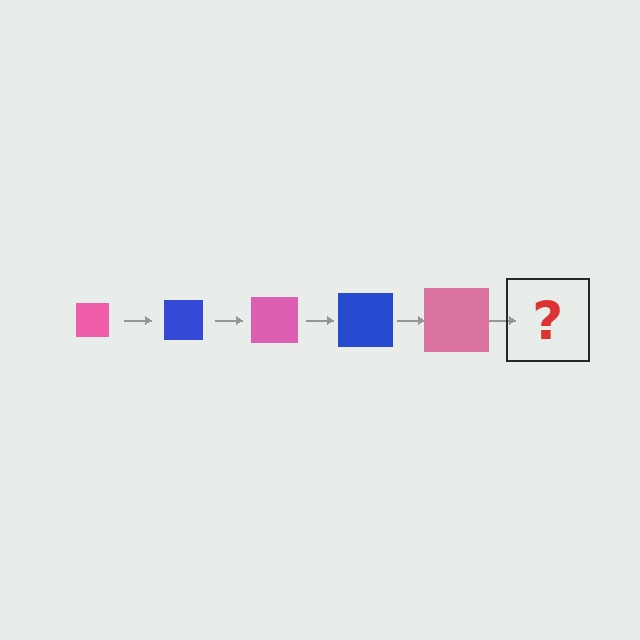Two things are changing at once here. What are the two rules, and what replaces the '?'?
The two rules are that the square grows larger each step and the color cycles through pink and blue. The '?' should be a blue square, larger than the previous one.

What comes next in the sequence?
The next element should be a blue square, larger than the previous one.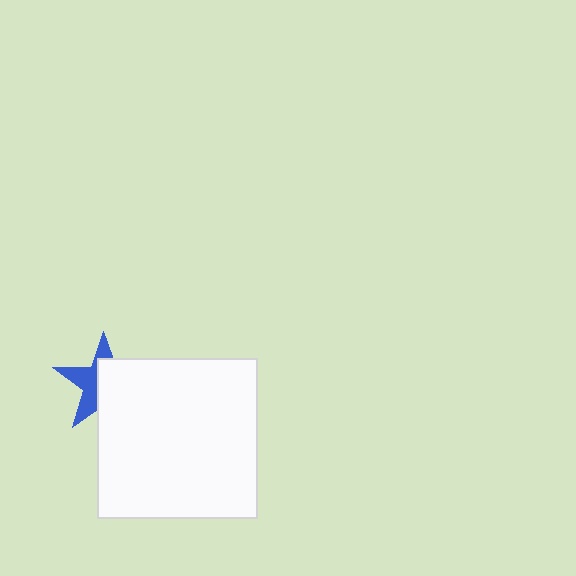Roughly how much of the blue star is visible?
A small part of it is visible (roughly 45%).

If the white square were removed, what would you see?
You would see the complete blue star.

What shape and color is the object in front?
The object in front is a white square.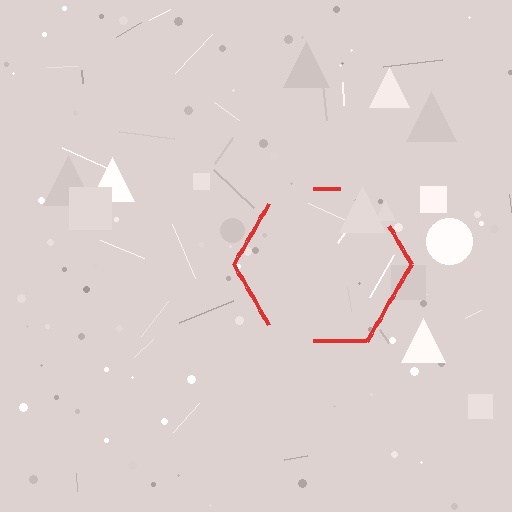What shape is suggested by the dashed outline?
The dashed outline suggests a hexagon.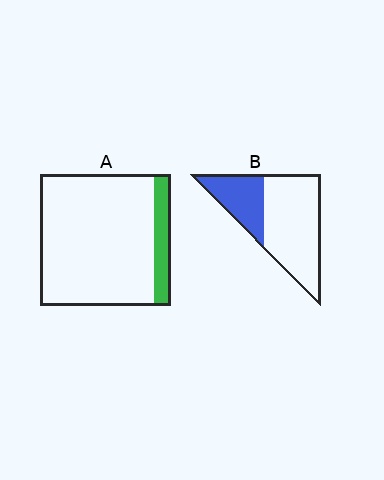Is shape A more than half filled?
No.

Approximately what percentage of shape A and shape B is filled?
A is approximately 15% and B is approximately 30%.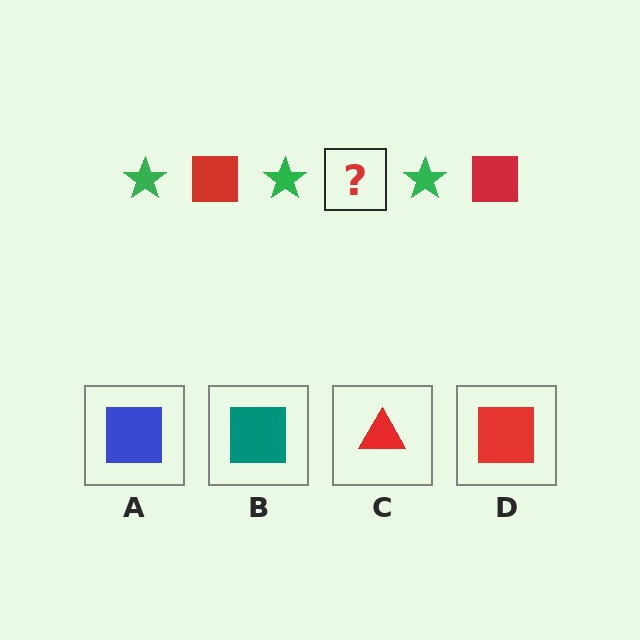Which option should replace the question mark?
Option D.